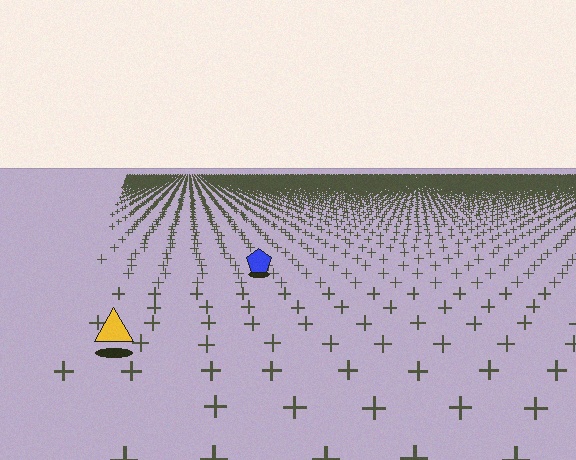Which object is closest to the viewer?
The yellow triangle is closest. The texture marks near it are larger and more spread out.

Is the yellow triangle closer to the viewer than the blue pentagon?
Yes. The yellow triangle is closer — you can tell from the texture gradient: the ground texture is coarser near it.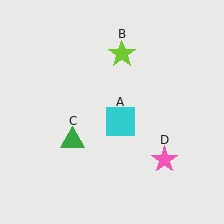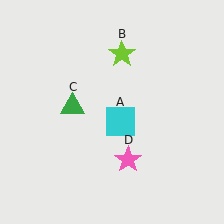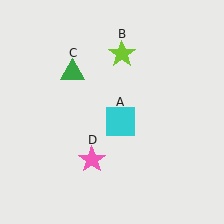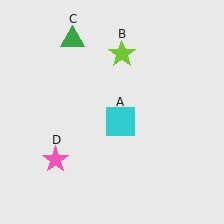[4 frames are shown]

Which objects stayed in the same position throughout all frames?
Cyan square (object A) and lime star (object B) remained stationary.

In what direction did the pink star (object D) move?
The pink star (object D) moved left.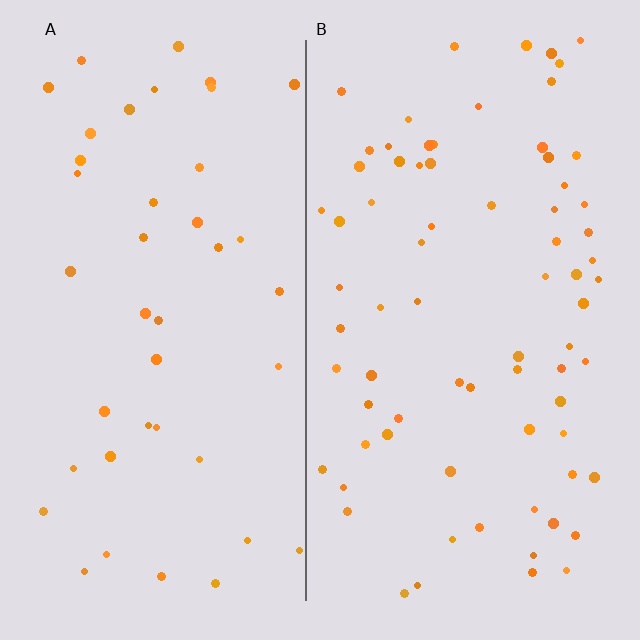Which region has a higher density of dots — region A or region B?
B (the right).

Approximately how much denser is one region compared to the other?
Approximately 1.8× — region B over region A.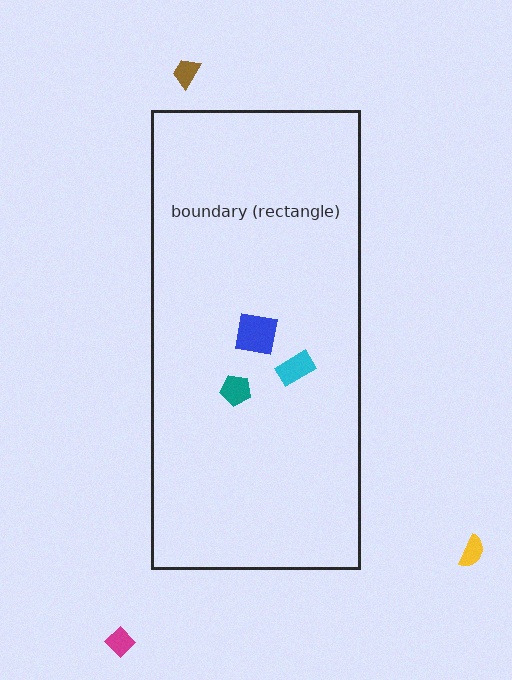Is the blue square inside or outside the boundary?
Inside.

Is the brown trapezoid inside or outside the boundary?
Outside.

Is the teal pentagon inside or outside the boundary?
Inside.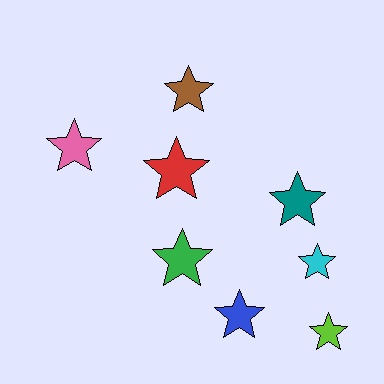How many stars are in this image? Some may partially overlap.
There are 8 stars.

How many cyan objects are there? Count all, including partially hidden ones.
There is 1 cyan object.